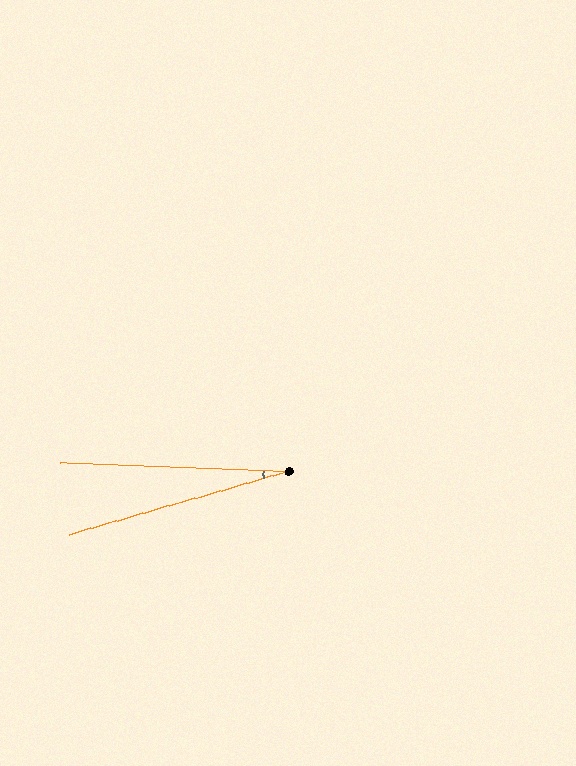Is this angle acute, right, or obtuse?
It is acute.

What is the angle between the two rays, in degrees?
Approximately 18 degrees.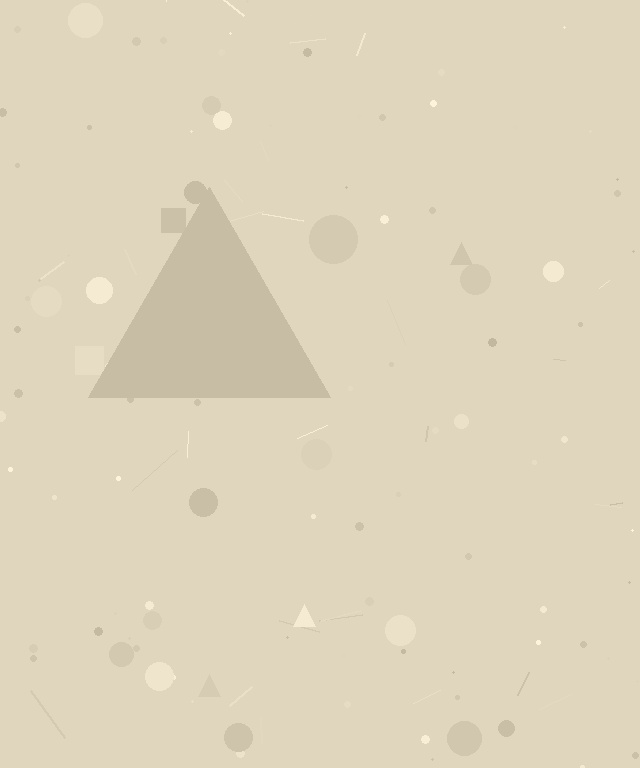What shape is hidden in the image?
A triangle is hidden in the image.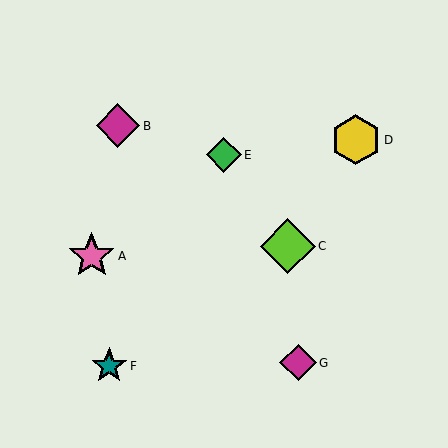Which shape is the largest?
The lime diamond (labeled C) is the largest.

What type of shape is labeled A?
Shape A is a pink star.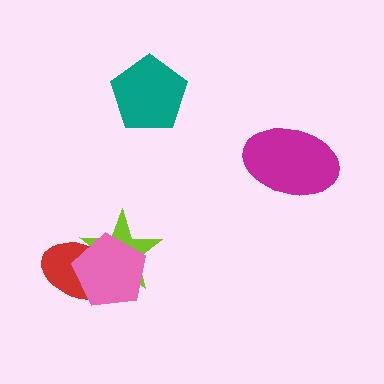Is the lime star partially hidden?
Yes, it is partially covered by another shape.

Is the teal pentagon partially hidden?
No, no other shape covers it.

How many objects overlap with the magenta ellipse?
0 objects overlap with the magenta ellipse.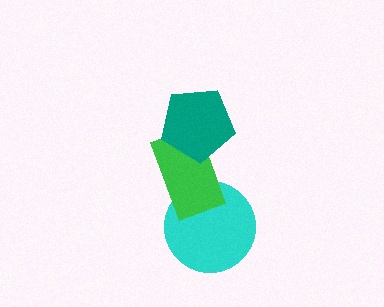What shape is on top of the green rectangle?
The teal pentagon is on top of the green rectangle.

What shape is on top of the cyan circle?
The green rectangle is on top of the cyan circle.